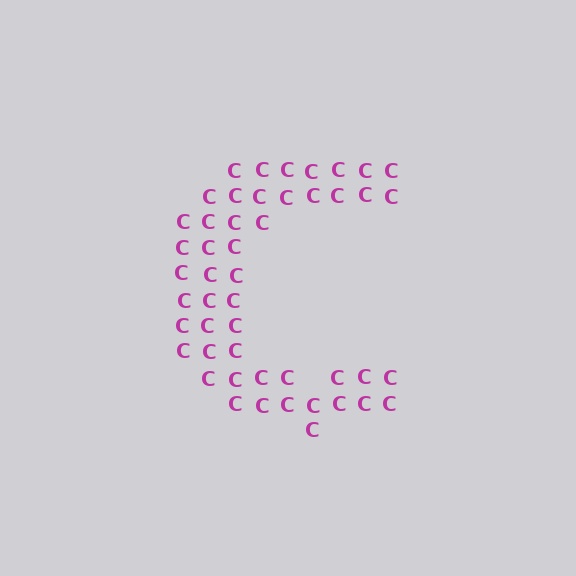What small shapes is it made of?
It is made of small letter C's.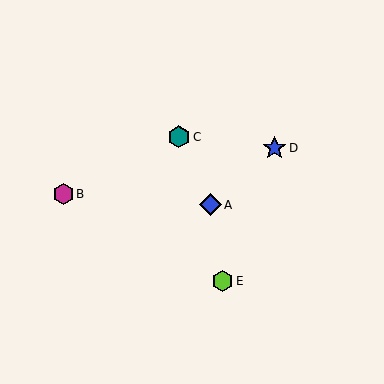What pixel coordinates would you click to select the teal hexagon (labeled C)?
Click at (179, 137) to select the teal hexagon C.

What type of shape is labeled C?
Shape C is a teal hexagon.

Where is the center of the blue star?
The center of the blue star is at (274, 148).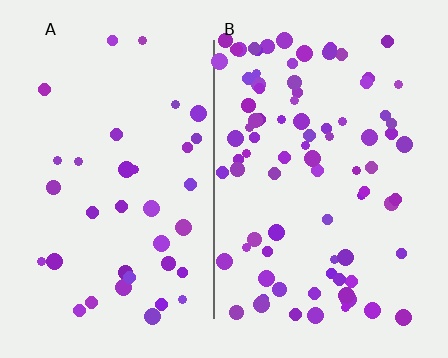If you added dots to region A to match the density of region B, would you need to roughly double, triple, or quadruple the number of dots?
Approximately double.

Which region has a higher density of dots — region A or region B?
B (the right).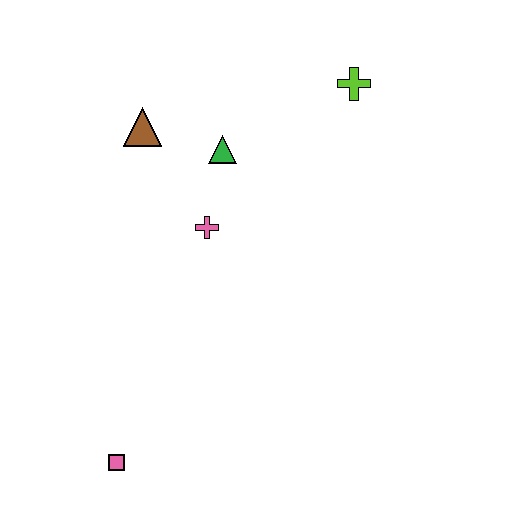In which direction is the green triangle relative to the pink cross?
The green triangle is above the pink cross.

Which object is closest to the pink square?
The pink cross is closest to the pink square.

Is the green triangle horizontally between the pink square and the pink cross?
No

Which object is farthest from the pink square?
The lime cross is farthest from the pink square.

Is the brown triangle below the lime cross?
Yes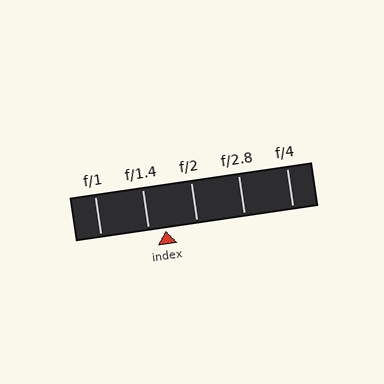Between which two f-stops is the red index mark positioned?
The index mark is between f/1.4 and f/2.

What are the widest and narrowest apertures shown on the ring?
The widest aperture shown is f/1 and the narrowest is f/4.